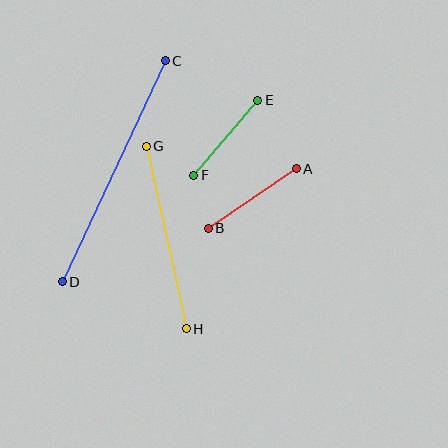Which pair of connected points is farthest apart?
Points C and D are farthest apart.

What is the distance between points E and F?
The distance is approximately 99 pixels.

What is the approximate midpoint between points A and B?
The midpoint is at approximately (252, 199) pixels.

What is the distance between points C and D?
The distance is approximately 244 pixels.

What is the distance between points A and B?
The distance is approximately 106 pixels.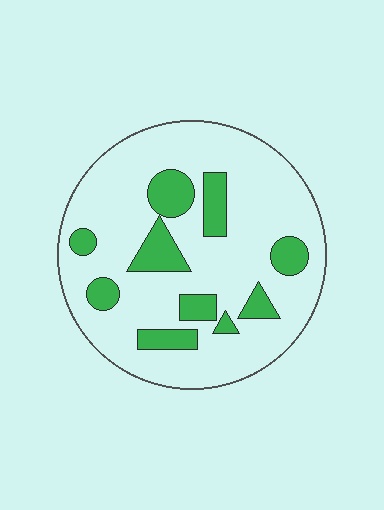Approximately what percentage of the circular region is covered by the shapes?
Approximately 20%.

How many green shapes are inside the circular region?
10.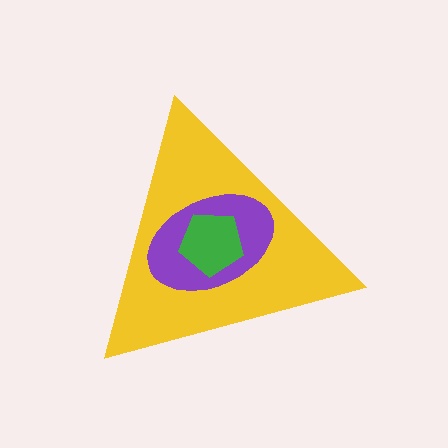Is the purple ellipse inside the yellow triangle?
Yes.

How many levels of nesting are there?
3.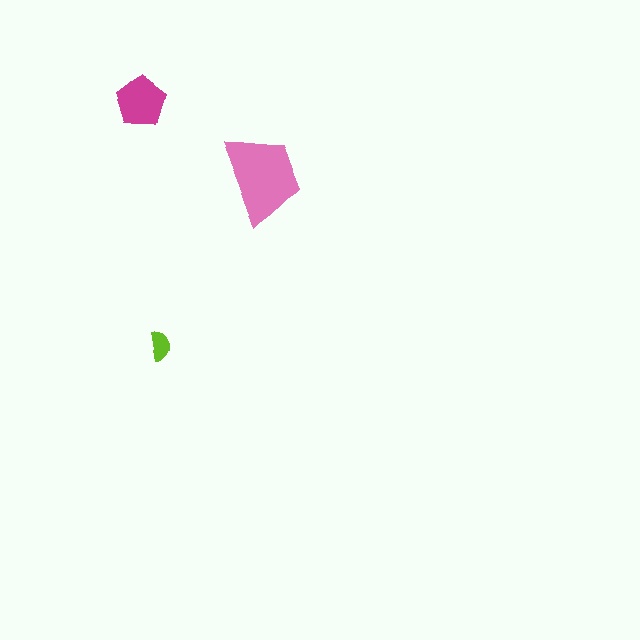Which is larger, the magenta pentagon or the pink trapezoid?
The pink trapezoid.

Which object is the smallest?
The lime semicircle.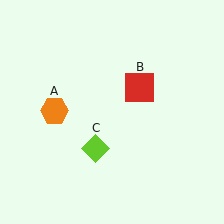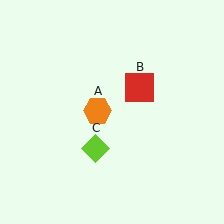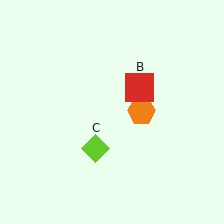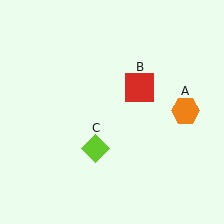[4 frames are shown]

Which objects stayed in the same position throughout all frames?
Red square (object B) and lime diamond (object C) remained stationary.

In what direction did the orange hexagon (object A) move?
The orange hexagon (object A) moved right.